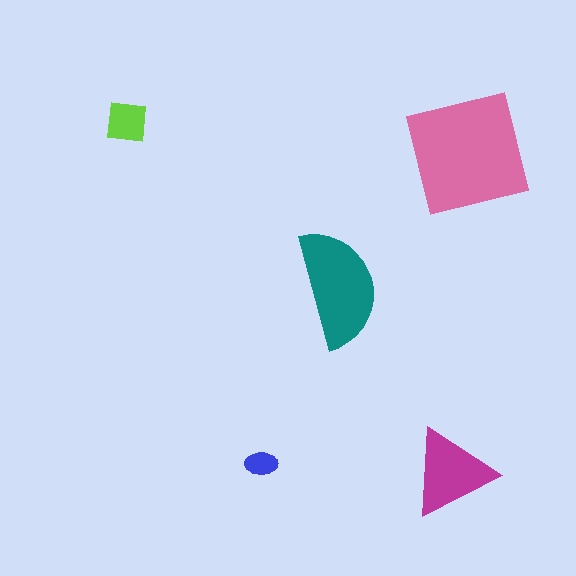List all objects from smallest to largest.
The blue ellipse, the lime square, the magenta triangle, the teal semicircle, the pink square.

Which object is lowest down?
The magenta triangle is bottommost.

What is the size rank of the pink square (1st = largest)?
1st.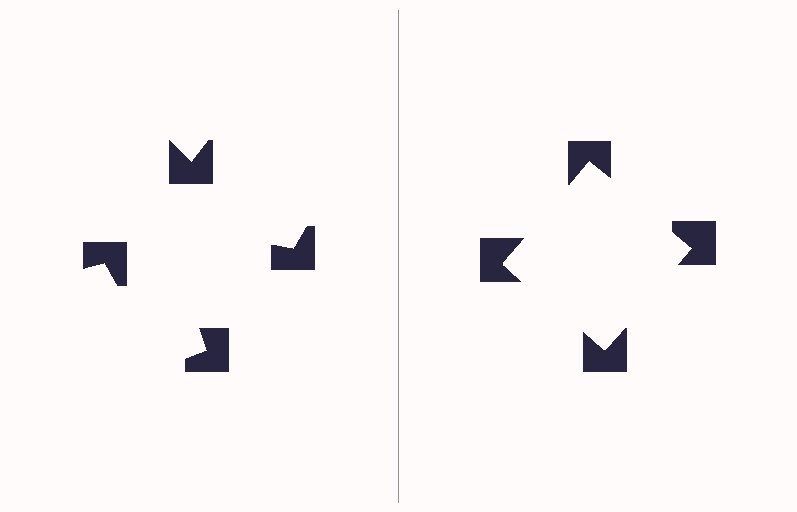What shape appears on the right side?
An illusory square.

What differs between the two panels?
The notched squares are positioned identically on both sides; only the wedge orientations differ. On the right they align to a square; on the left they are misaligned.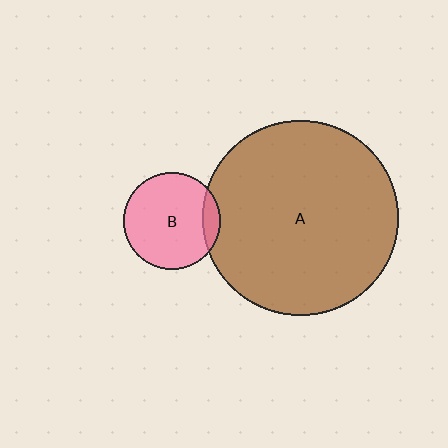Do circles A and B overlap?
Yes.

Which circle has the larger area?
Circle A (brown).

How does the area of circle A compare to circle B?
Approximately 4.0 times.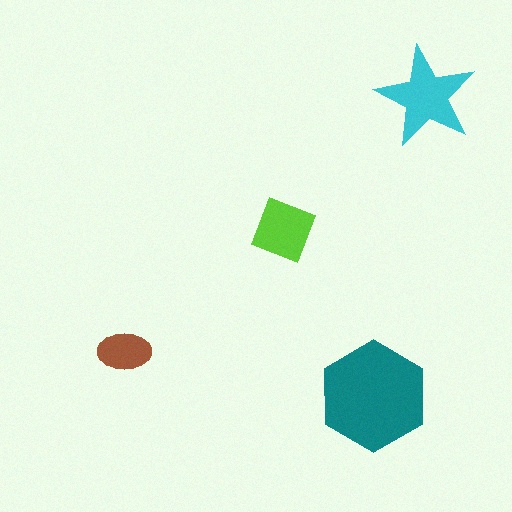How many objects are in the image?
There are 4 objects in the image.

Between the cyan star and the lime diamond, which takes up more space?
The cyan star.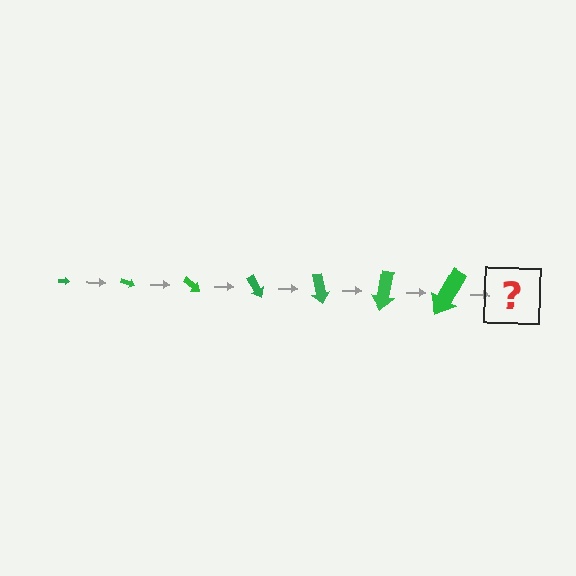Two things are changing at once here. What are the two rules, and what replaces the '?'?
The two rules are that the arrow grows larger each step and it rotates 20 degrees each step. The '?' should be an arrow, larger than the previous one and rotated 140 degrees from the start.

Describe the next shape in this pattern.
It should be an arrow, larger than the previous one and rotated 140 degrees from the start.